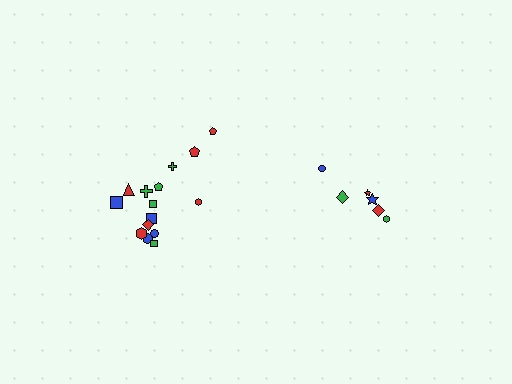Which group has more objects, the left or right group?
The left group.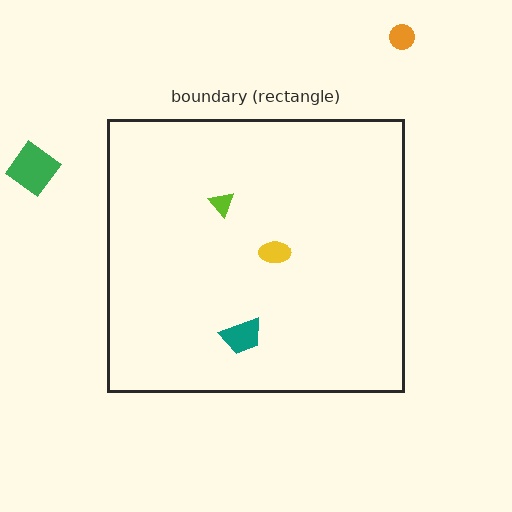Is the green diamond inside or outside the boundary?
Outside.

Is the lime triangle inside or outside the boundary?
Inside.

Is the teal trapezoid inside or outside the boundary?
Inside.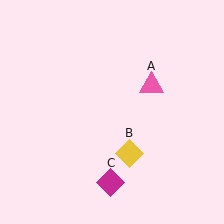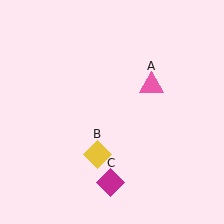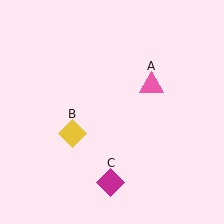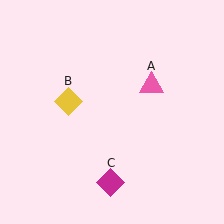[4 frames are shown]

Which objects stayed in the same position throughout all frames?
Pink triangle (object A) and magenta diamond (object C) remained stationary.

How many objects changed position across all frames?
1 object changed position: yellow diamond (object B).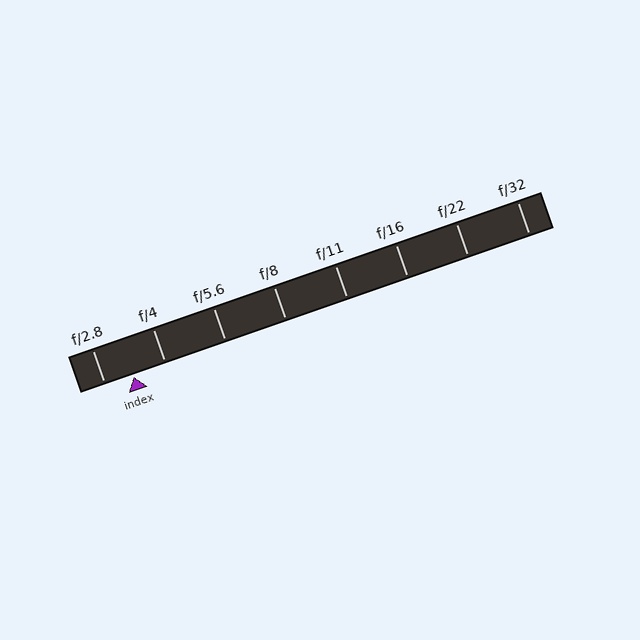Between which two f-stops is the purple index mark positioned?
The index mark is between f/2.8 and f/4.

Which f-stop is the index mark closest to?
The index mark is closest to f/2.8.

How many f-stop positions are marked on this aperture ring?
There are 8 f-stop positions marked.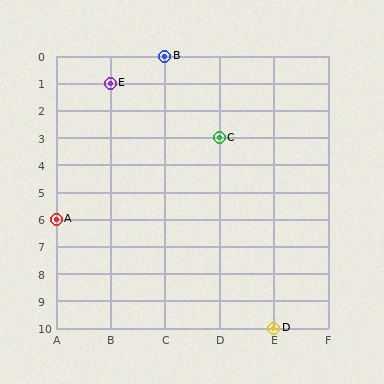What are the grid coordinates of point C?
Point C is at grid coordinates (D, 3).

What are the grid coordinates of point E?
Point E is at grid coordinates (B, 1).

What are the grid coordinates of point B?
Point B is at grid coordinates (C, 0).